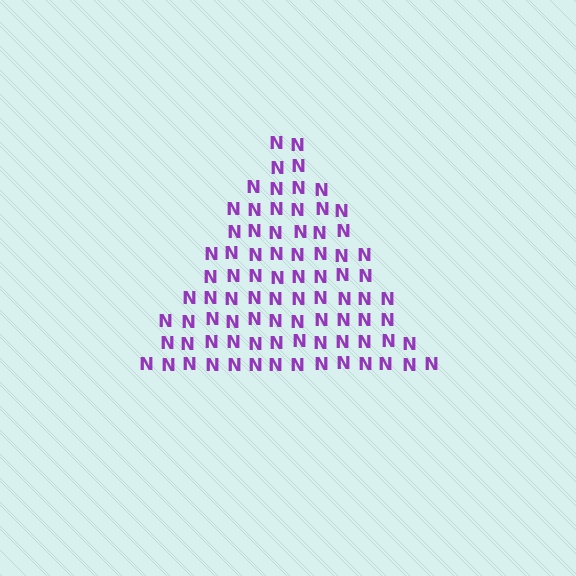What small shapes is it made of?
It is made of small letter N's.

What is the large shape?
The large shape is a triangle.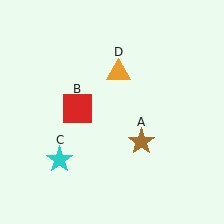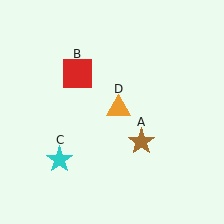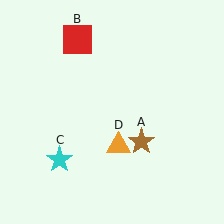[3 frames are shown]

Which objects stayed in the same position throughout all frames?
Brown star (object A) and cyan star (object C) remained stationary.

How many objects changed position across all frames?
2 objects changed position: red square (object B), orange triangle (object D).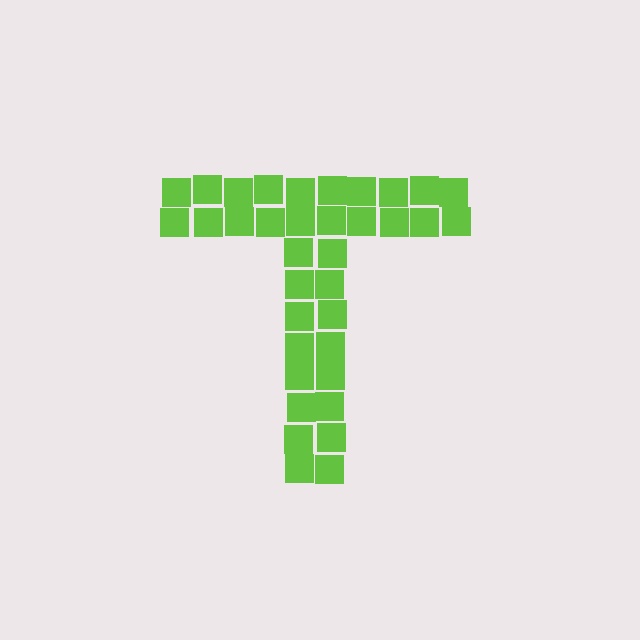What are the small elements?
The small elements are squares.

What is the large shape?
The large shape is the letter T.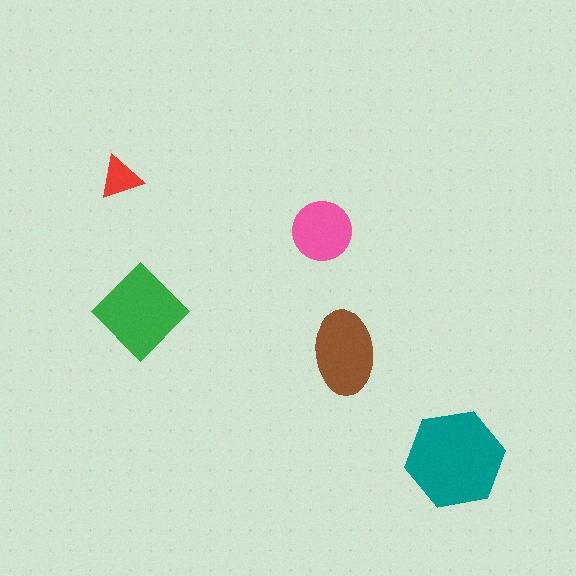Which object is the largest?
The teal hexagon.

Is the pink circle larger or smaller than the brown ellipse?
Smaller.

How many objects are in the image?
There are 5 objects in the image.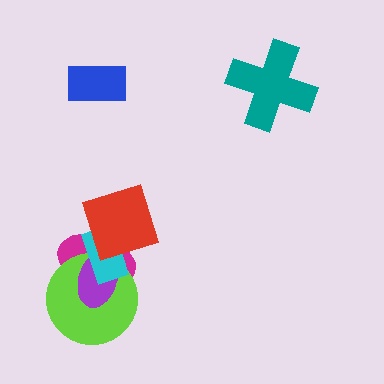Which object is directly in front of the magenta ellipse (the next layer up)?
The lime circle is directly in front of the magenta ellipse.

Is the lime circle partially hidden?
Yes, it is partially covered by another shape.